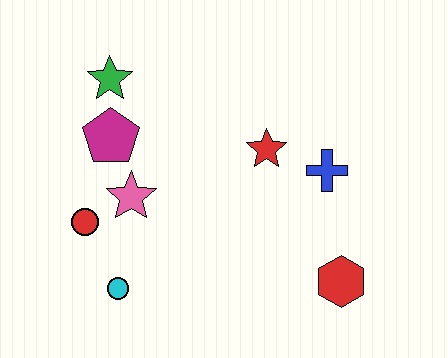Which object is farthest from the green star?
The red hexagon is farthest from the green star.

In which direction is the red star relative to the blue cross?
The red star is to the left of the blue cross.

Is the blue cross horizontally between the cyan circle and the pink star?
No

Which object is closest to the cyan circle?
The red circle is closest to the cyan circle.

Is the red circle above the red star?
No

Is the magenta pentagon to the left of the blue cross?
Yes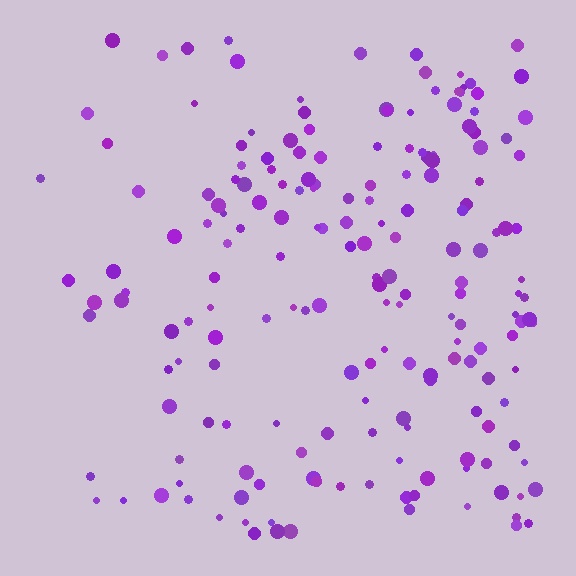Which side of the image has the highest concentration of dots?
The right.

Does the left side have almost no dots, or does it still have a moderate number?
Still a moderate number, just noticeably fewer than the right.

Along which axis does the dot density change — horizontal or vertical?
Horizontal.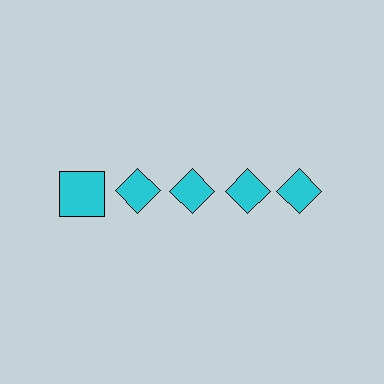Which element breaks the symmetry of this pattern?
The cyan square in the top row, leftmost column breaks the symmetry. All other shapes are cyan diamonds.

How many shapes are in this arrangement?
There are 5 shapes arranged in a grid pattern.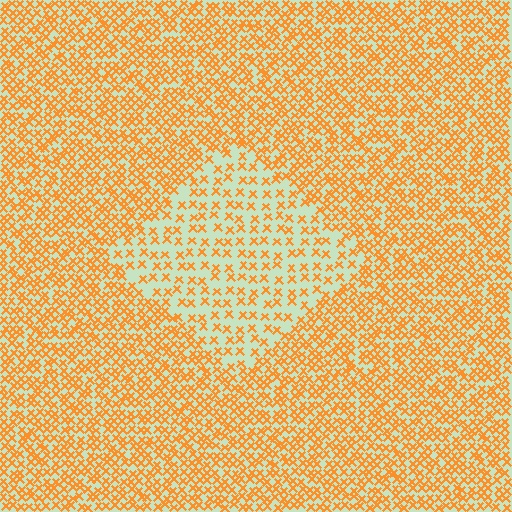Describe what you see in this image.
The image contains small orange elements arranged at two different densities. A diamond-shaped region is visible where the elements are less densely packed than the surrounding area.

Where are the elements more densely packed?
The elements are more densely packed outside the diamond boundary.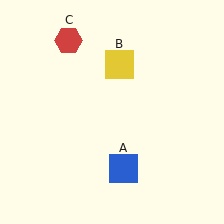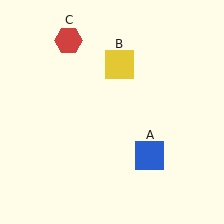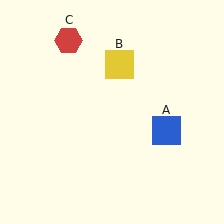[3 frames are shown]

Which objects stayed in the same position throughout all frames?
Yellow square (object B) and red hexagon (object C) remained stationary.